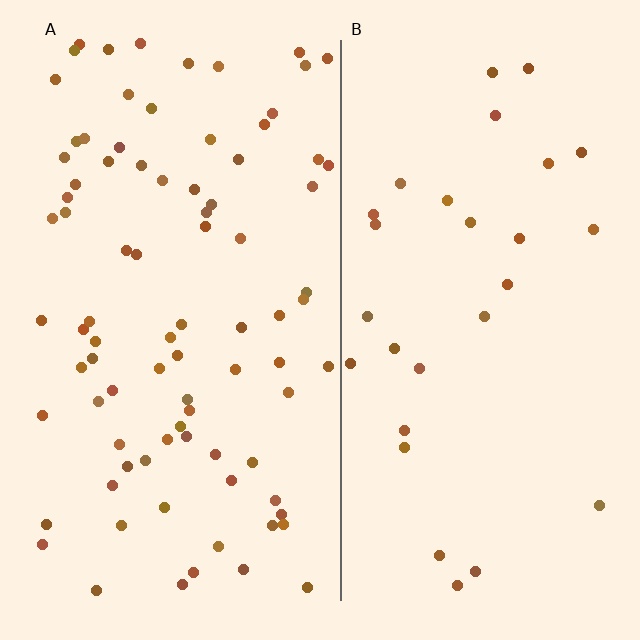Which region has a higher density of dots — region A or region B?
A (the left).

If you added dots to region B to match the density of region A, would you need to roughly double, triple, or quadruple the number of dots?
Approximately triple.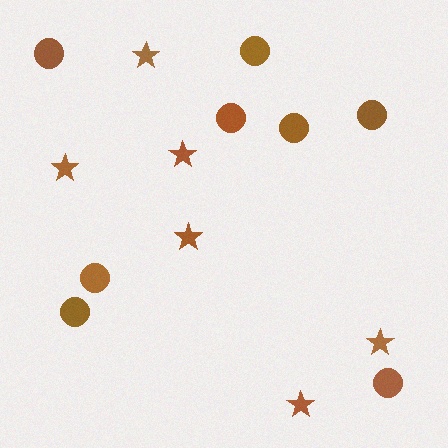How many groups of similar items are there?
There are 2 groups: one group of circles (8) and one group of stars (6).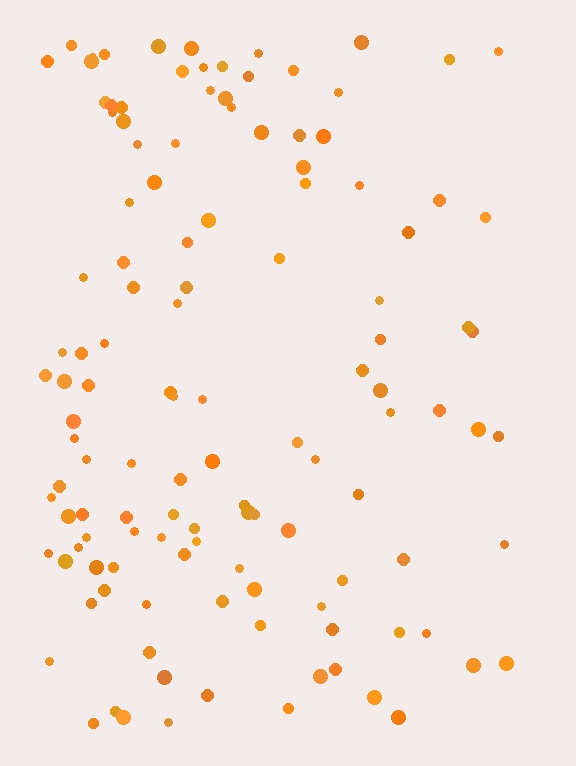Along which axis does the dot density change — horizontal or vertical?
Horizontal.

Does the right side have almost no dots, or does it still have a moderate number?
Still a moderate number, just noticeably fewer than the left.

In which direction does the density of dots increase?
From right to left, with the left side densest.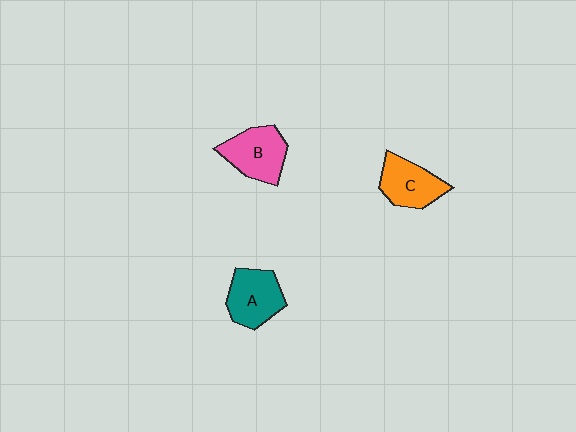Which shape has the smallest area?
Shape C (orange).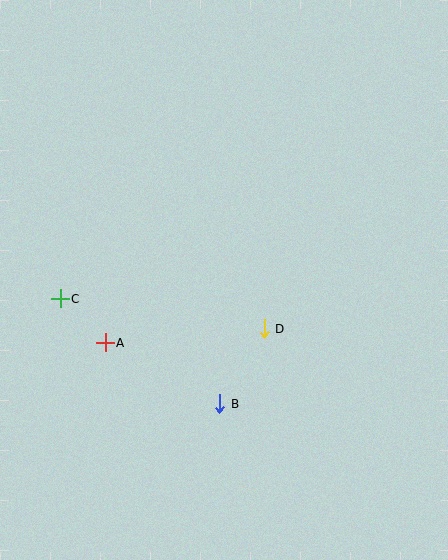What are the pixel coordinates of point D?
Point D is at (264, 329).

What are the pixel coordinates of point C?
Point C is at (60, 299).